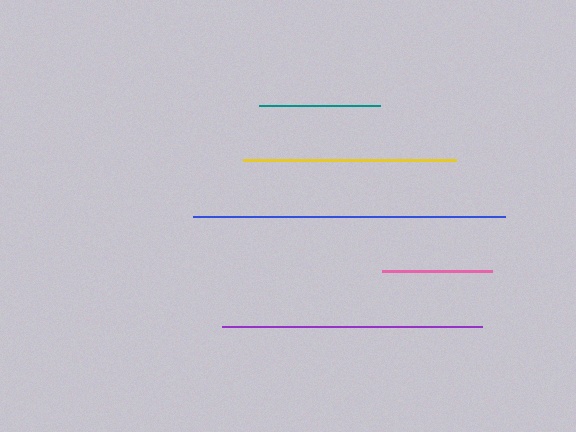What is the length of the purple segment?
The purple segment is approximately 260 pixels long.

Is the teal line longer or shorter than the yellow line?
The yellow line is longer than the teal line.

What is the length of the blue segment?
The blue segment is approximately 311 pixels long.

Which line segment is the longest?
The blue line is the longest at approximately 311 pixels.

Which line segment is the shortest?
The pink line is the shortest at approximately 110 pixels.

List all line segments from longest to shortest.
From longest to shortest: blue, purple, yellow, teal, pink.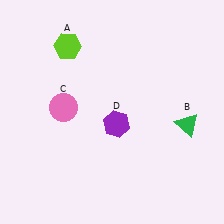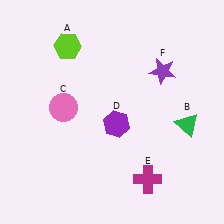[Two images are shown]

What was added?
A magenta cross (E), a purple star (F) were added in Image 2.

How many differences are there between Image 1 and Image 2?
There are 2 differences between the two images.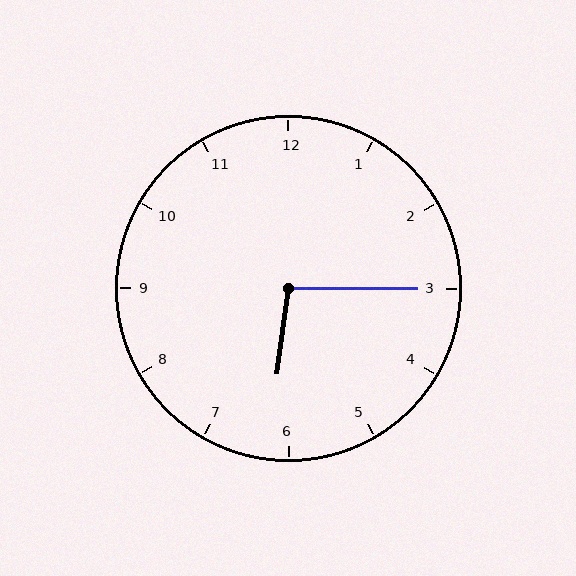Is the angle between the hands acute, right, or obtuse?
It is obtuse.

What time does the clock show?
6:15.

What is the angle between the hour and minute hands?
Approximately 98 degrees.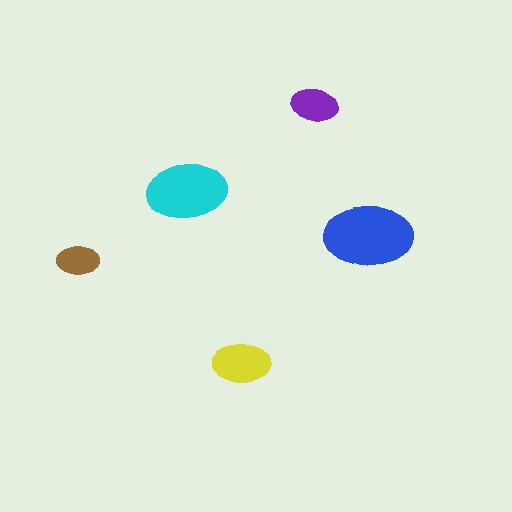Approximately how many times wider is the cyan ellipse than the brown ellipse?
About 2 times wider.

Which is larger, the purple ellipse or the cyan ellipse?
The cyan one.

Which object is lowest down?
The yellow ellipse is bottommost.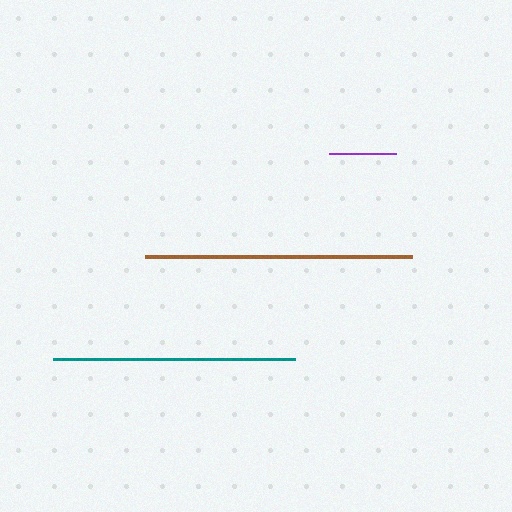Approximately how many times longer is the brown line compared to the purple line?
The brown line is approximately 4.0 times the length of the purple line.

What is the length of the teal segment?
The teal segment is approximately 242 pixels long.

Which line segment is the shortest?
The purple line is the shortest at approximately 67 pixels.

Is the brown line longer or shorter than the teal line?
The brown line is longer than the teal line.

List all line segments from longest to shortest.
From longest to shortest: brown, teal, purple.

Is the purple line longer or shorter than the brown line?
The brown line is longer than the purple line.